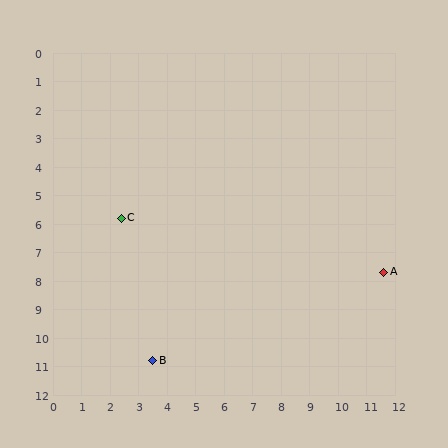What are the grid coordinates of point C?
Point C is at approximately (2.4, 5.8).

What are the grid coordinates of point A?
Point A is at approximately (11.6, 7.7).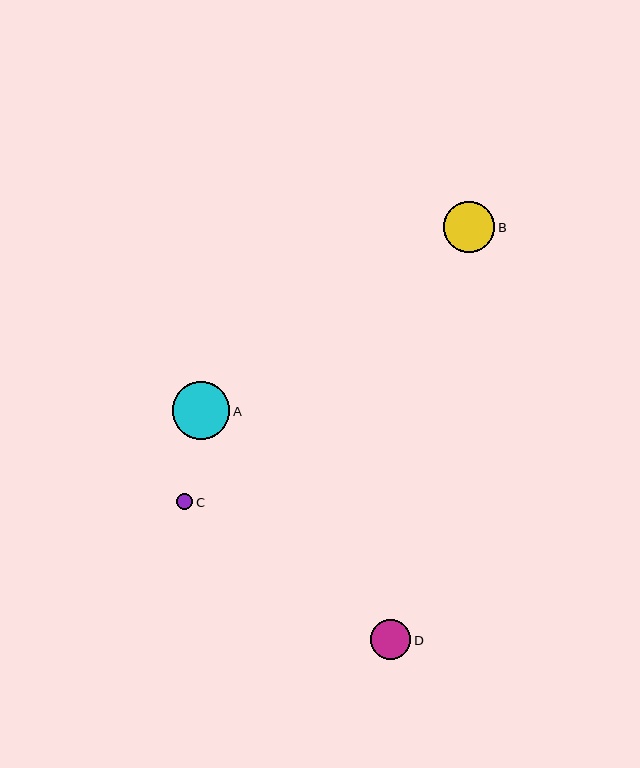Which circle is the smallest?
Circle C is the smallest with a size of approximately 16 pixels.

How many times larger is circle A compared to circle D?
Circle A is approximately 1.4 times the size of circle D.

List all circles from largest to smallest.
From largest to smallest: A, B, D, C.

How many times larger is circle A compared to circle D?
Circle A is approximately 1.4 times the size of circle D.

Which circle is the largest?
Circle A is the largest with a size of approximately 57 pixels.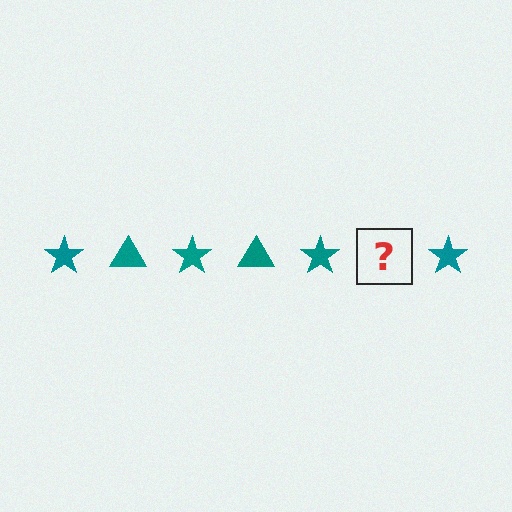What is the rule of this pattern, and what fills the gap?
The rule is that the pattern cycles through star, triangle shapes in teal. The gap should be filled with a teal triangle.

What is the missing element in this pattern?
The missing element is a teal triangle.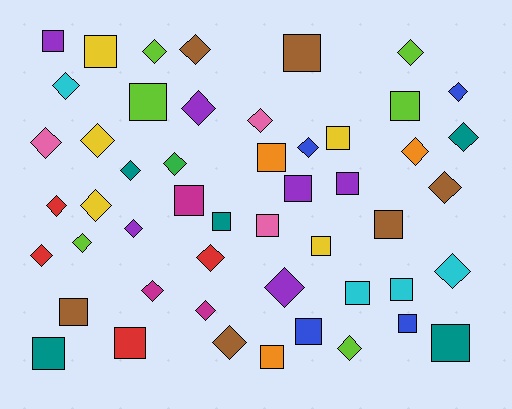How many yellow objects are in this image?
There are 5 yellow objects.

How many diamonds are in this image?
There are 27 diamonds.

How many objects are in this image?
There are 50 objects.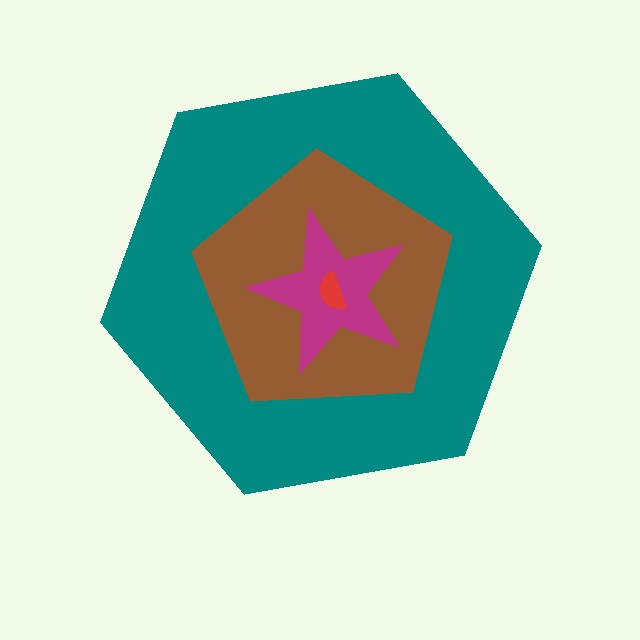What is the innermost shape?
The red semicircle.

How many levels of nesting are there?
4.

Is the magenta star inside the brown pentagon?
Yes.